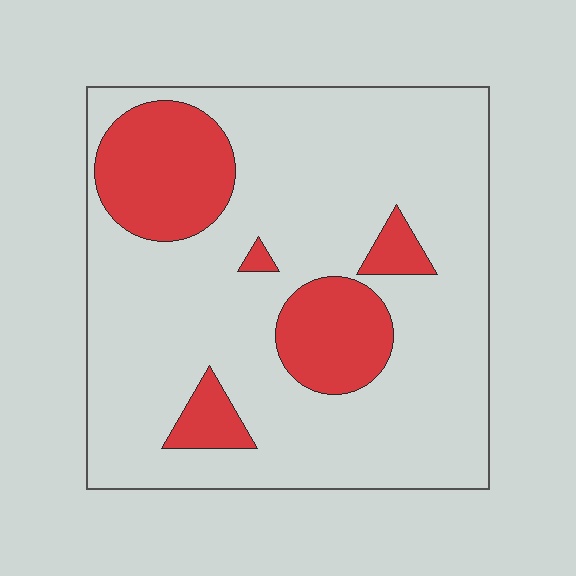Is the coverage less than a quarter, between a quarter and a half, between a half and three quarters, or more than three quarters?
Less than a quarter.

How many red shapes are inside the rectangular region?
5.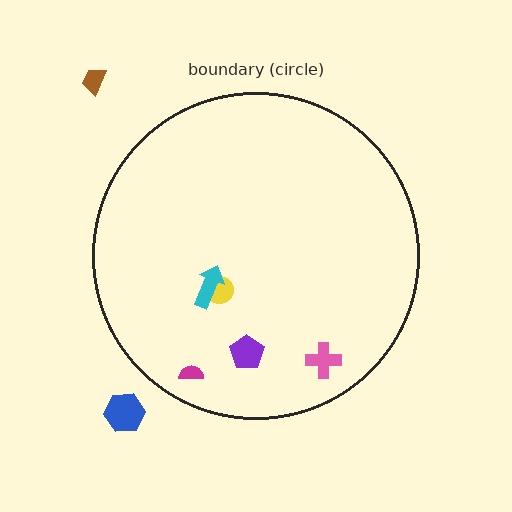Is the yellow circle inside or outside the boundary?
Inside.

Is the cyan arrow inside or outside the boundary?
Inside.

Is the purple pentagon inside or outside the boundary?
Inside.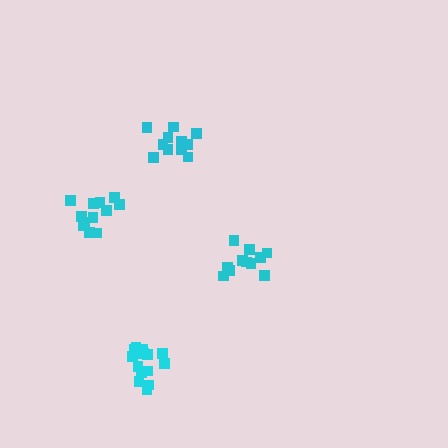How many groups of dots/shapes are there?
There are 4 groups.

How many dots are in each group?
Group 1: 12 dots, Group 2: 12 dots, Group 3: 14 dots, Group 4: 11 dots (49 total).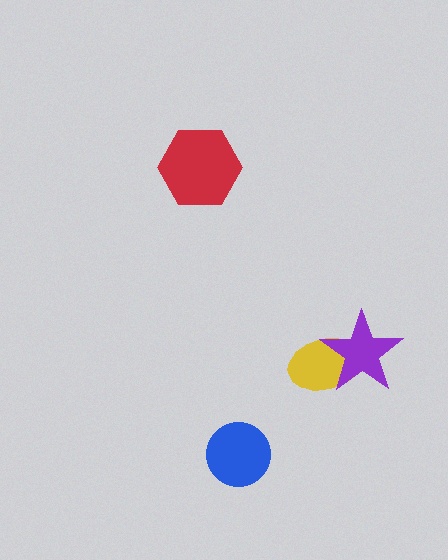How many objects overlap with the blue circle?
0 objects overlap with the blue circle.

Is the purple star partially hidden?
No, no other shape covers it.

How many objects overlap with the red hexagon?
0 objects overlap with the red hexagon.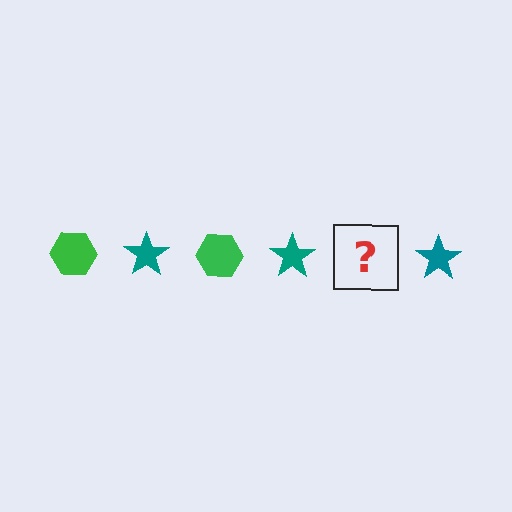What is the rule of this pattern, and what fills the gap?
The rule is that the pattern alternates between green hexagon and teal star. The gap should be filled with a green hexagon.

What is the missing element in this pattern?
The missing element is a green hexagon.